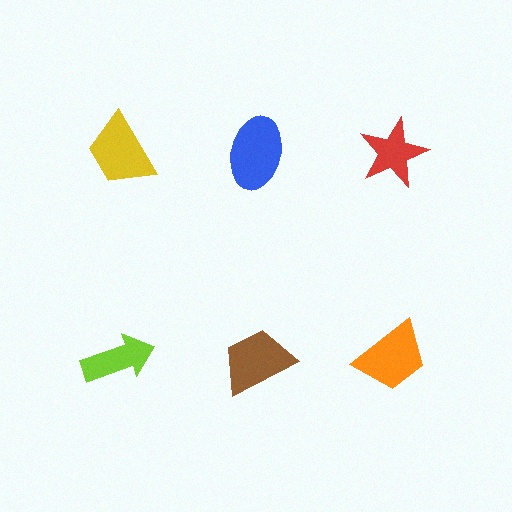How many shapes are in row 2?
3 shapes.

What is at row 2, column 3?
An orange trapezoid.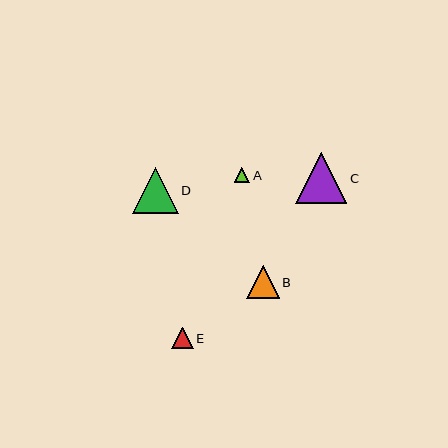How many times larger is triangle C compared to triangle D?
Triangle C is approximately 1.1 times the size of triangle D.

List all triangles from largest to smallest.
From largest to smallest: C, D, B, E, A.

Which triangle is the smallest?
Triangle A is the smallest with a size of approximately 15 pixels.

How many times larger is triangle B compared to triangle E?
Triangle B is approximately 1.5 times the size of triangle E.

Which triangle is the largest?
Triangle C is the largest with a size of approximately 51 pixels.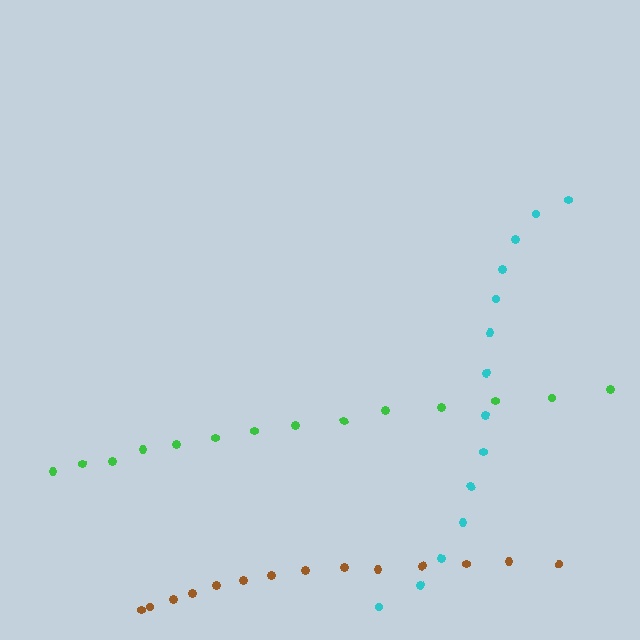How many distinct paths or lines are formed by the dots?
There are 3 distinct paths.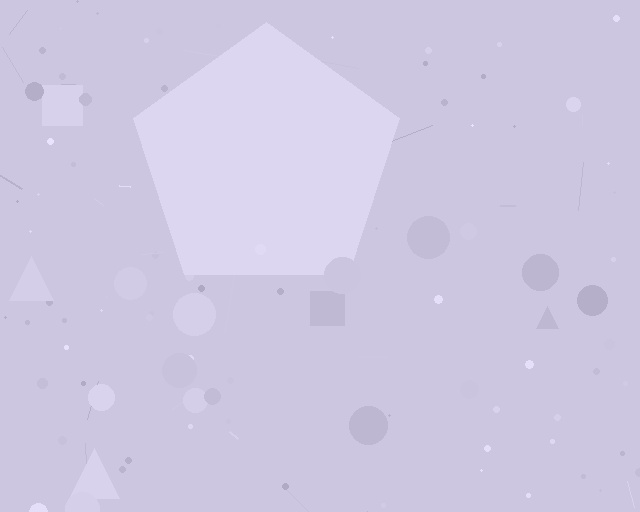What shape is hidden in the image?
A pentagon is hidden in the image.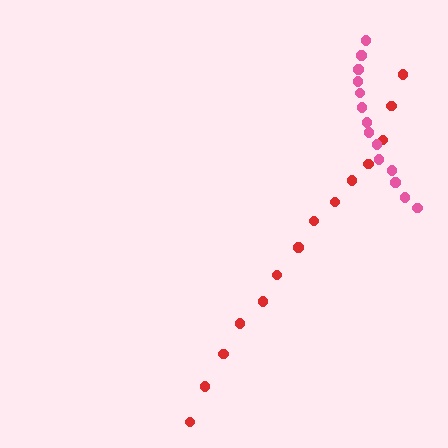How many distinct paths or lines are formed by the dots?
There are 2 distinct paths.